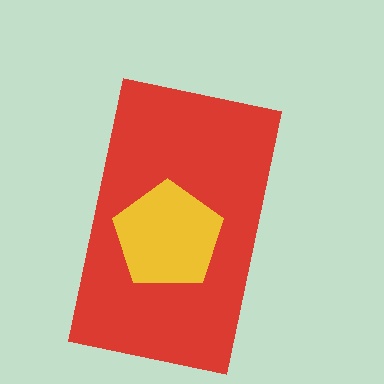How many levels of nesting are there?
2.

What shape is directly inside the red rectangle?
The yellow pentagon.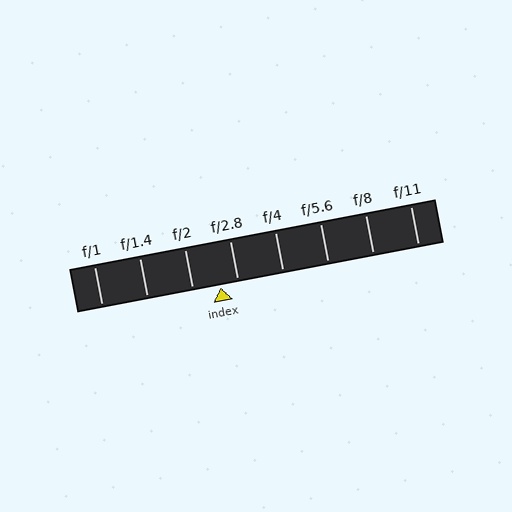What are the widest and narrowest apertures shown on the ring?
The widest aperture shown is f/1 and the narrowest is f/11.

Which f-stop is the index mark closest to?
The index mark is closest to f/2.8.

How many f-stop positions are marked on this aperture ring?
There are 8 f-stop positions marked.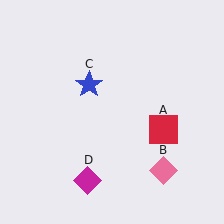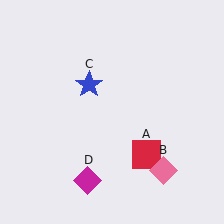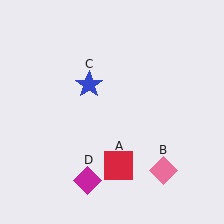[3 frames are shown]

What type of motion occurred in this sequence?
The red square (object A) rotated clockwise around the center of the scene.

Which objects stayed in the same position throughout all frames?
Pink diamond (object B) and blue star (object C) and magenta diamond (object D) remained stationary.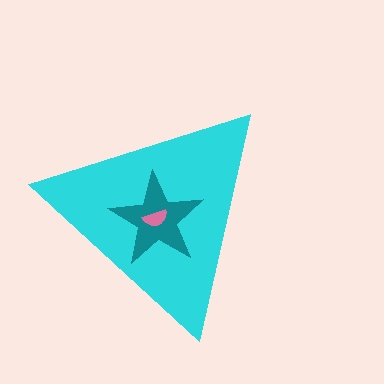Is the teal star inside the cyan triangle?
Yes.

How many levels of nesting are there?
3.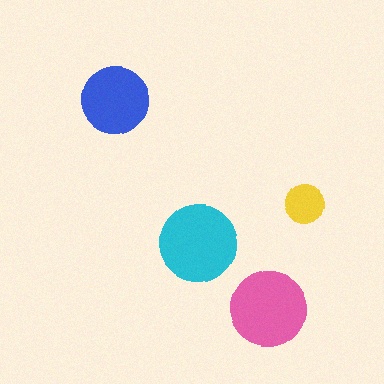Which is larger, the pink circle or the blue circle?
The pink one.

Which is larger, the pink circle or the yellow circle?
The pink one.